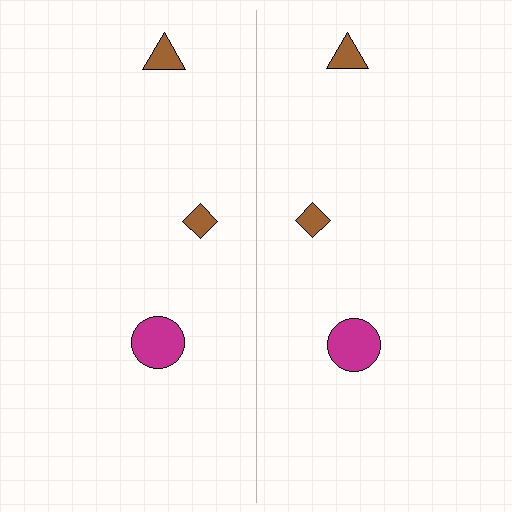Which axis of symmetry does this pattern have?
The pattern has a vertical axis of symmetry running through the center of the image.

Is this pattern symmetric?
Yes, this pattern has bilateral (reflection) symmetry.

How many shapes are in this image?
There are 6 shapes in this image.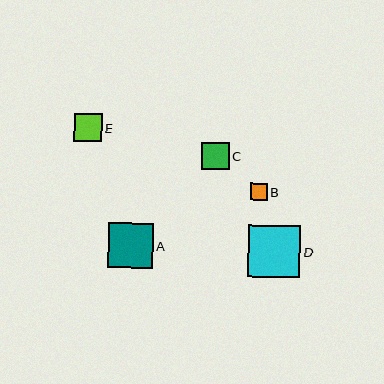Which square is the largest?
Square D is the largest with a size of approximately 52 pixels.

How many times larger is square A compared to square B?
Square A is approximately 2.7 times the size of square B.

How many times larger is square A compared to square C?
Square A is approximately 1.6 times the size of square C.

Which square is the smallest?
Square B is the smallest with a size of approximately 17 pixels.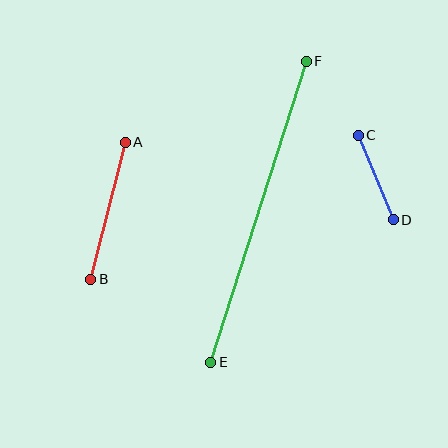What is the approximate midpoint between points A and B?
The midpoint is at approximately (108, 211) pixels.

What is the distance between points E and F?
The distance is approximately 316 pixels.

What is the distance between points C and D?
The distance is approximately 92 pixels.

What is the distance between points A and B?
The distance is approximately 142 pixels.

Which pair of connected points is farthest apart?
Points E and F are farthest apart.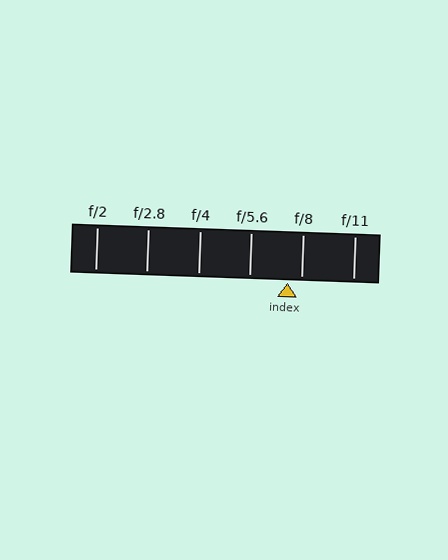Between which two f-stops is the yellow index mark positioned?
The index mark is between f/5.6 and f/8.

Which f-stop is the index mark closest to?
The index mark is closest to f/8.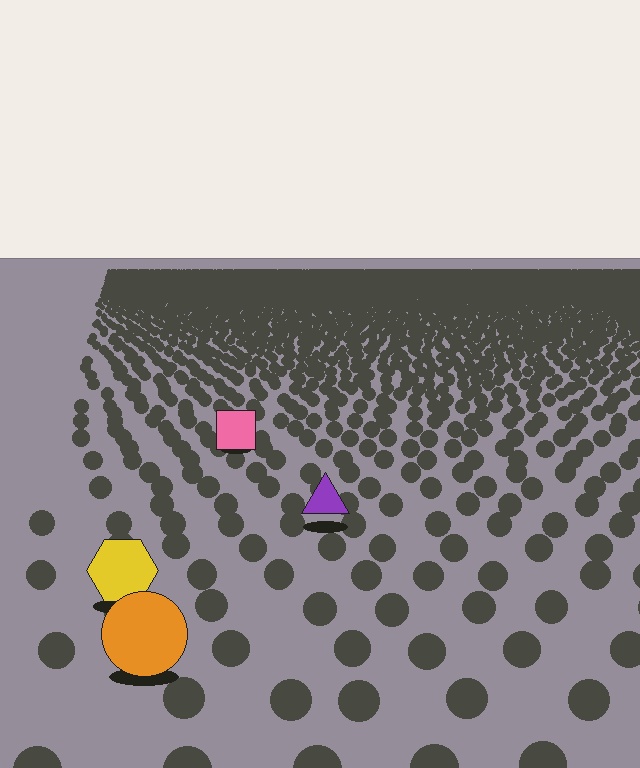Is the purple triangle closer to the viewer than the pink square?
Yes. The purple triangle is closer — you can tell from the texture gradient: the ground texture is coarser near it.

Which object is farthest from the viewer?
The pink square is farthest from the viewer. It appears smaller and the ground texture around it is denser.